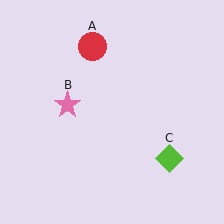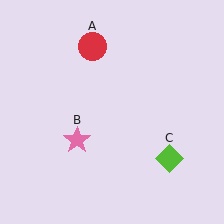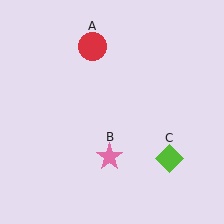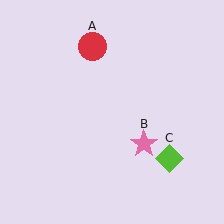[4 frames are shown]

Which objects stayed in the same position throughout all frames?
Red circle (object A) and lime diamond (object C) remained stationary.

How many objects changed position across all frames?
1 object changed position: pink star (object B).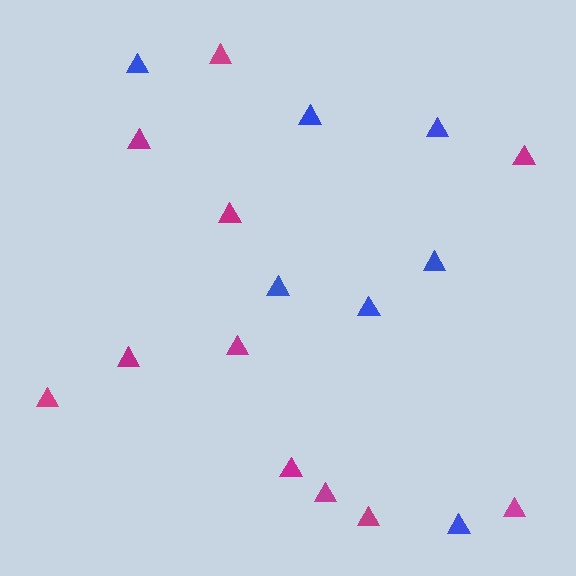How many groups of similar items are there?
There are 2 groups: one group of blue triangles (7) and one group of magenta triangles (11).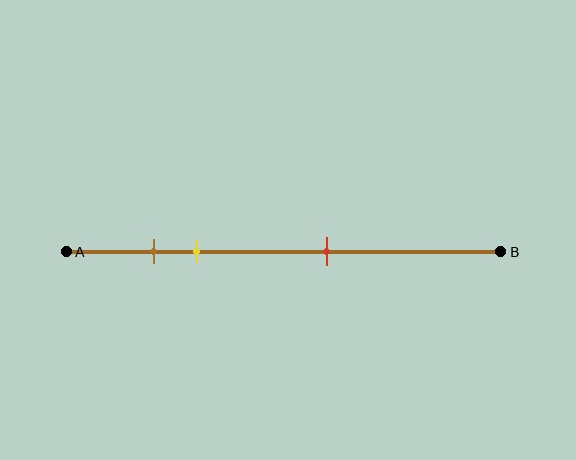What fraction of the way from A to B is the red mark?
The red mark is approximately 60% (0.6) of the way from A to B.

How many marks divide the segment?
There are 3 marks dividing the segment.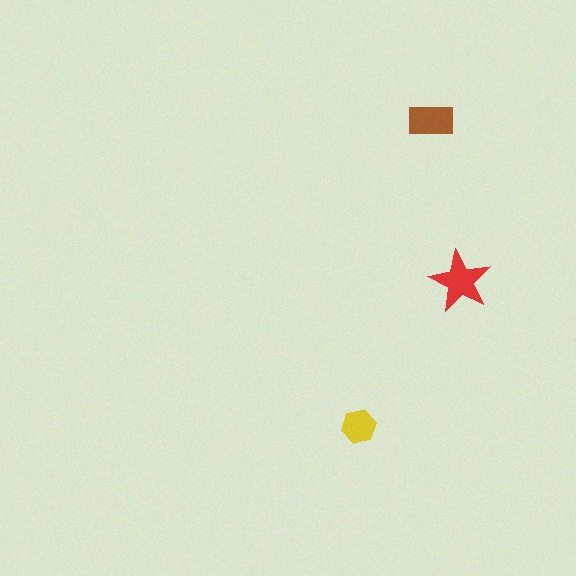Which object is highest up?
The brown rectangle is topmost.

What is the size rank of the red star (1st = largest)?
1st.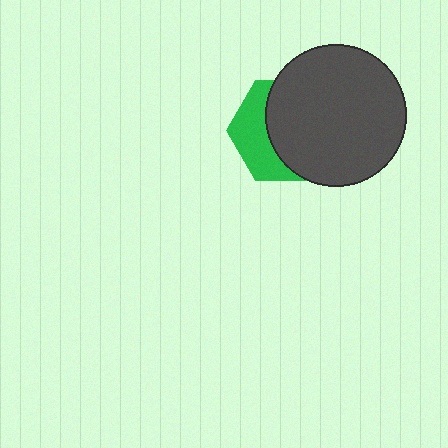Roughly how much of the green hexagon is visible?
A small part of it is visible (roughly 38%).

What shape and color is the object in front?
The object in front is a dark gray circle.